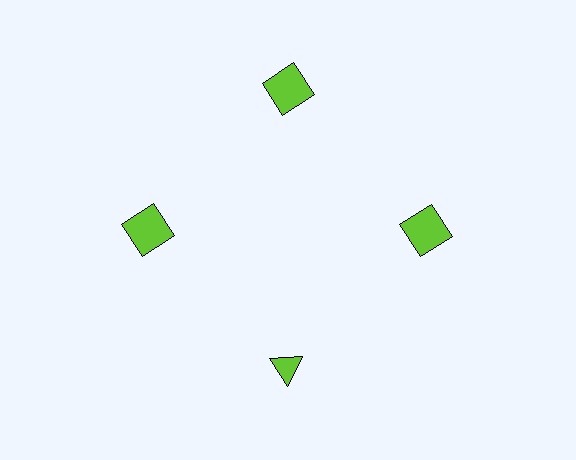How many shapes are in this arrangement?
There are 4 shapes arranged in a ring pattern.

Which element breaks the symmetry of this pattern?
The lime triangle at roughly the 6 o'clock position breaks the symmetry. All other shapes are lime squares.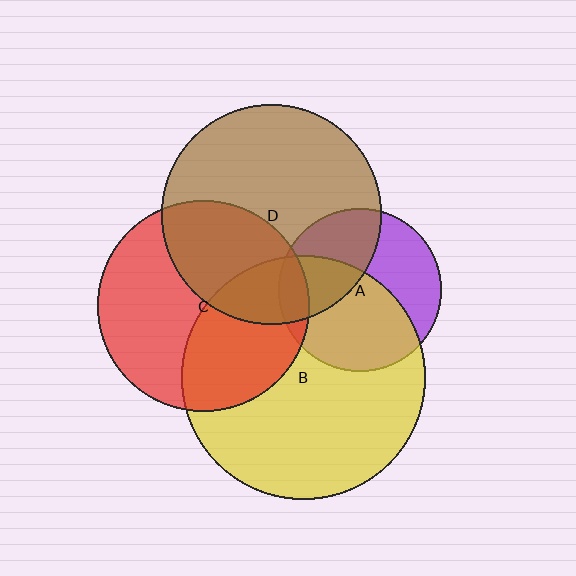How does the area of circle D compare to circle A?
Approximately 1.8 times.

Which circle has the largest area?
Circle B (yellow).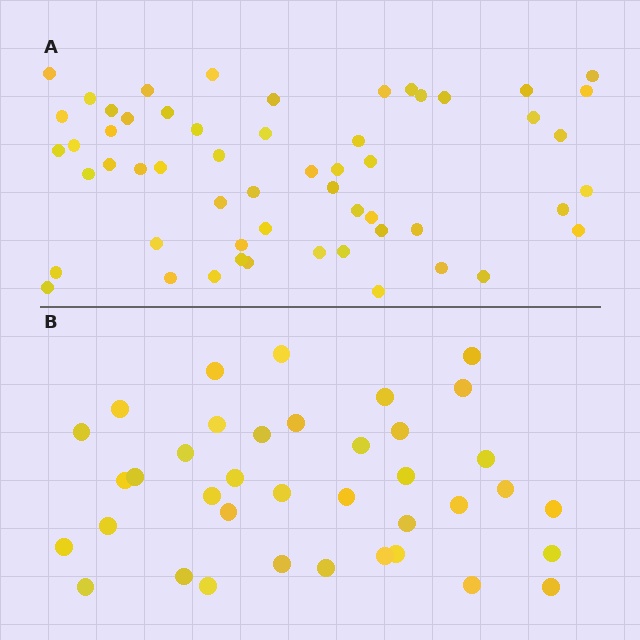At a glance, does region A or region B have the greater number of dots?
Region A (the top region) has more dots.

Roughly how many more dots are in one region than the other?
Region A has approximately 20 more dots than region B.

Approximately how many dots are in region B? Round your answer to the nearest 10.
About 40 dots. (The exact count is 38, which rounds to 40.)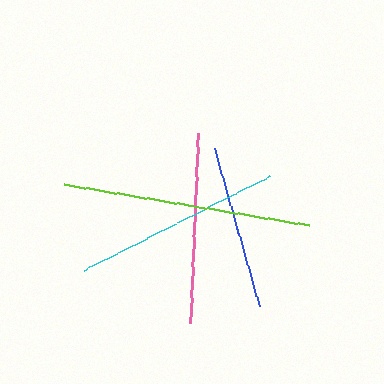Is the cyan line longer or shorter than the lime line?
The lime line is longer than the cyan line.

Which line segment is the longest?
The lime line is the longest at approximately 249 pixels.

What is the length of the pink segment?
The pink segment is approximately 191 pixels long.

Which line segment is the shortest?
The blue line is the shortest at approximately 164 pixels.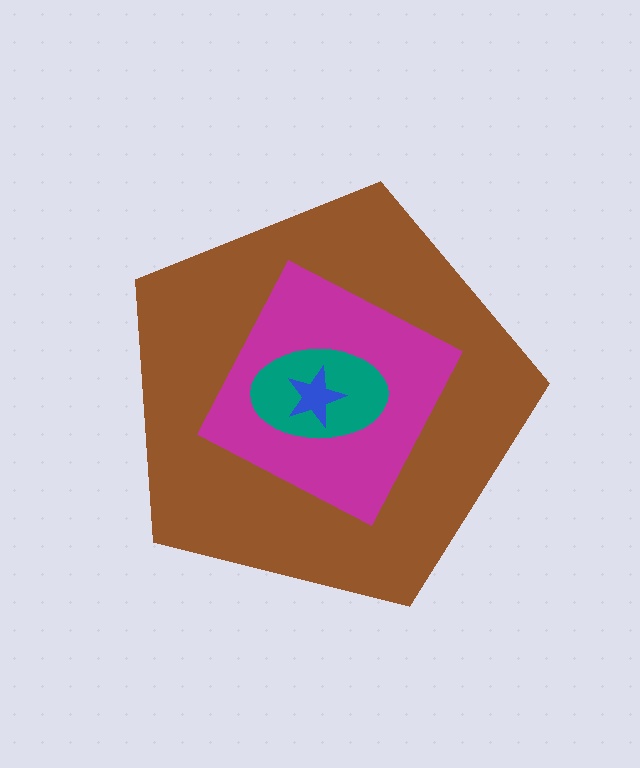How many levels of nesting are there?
4.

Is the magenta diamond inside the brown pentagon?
Yes.